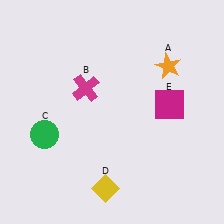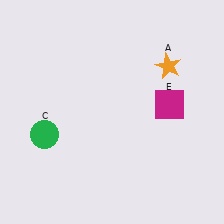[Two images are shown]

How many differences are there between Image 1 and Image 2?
There are 2 differences between the two images.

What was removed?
The yellow diamond (D), the magenta cross (B) were removed in Image 2.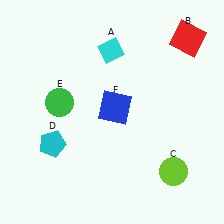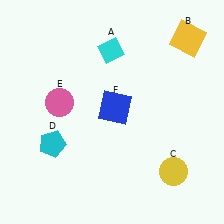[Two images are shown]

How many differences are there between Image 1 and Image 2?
There are 3 differences between the two images.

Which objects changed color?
B changed from red to yellow. C changed from lime to yellow. E changed from green to pink.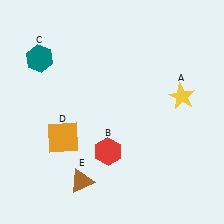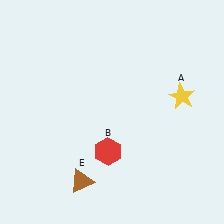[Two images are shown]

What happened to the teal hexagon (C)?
The teal hexagon (C) was removed in Image 2. It was in the top-left area of Image 1.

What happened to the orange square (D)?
The orange square (D) was removed in Image 2. It was in the bottom-left area of Image 1.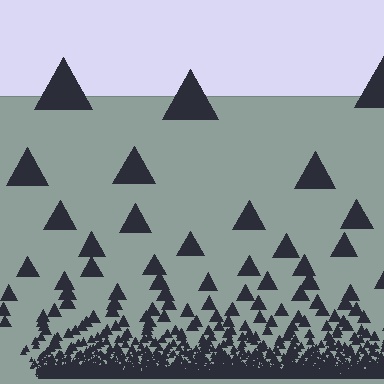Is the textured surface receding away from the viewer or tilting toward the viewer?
The surface appears to tilt toward the viewer. Texture elements get larger and sparser toward the top.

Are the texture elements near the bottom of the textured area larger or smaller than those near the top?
Smaller. The gradient is inverted — elements near the bottom are smaller and denser.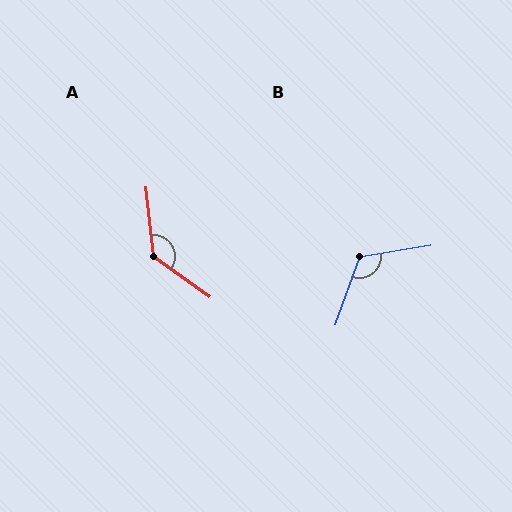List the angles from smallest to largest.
B (119°), A (132°).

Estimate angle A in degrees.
Approximately 132 degrees.